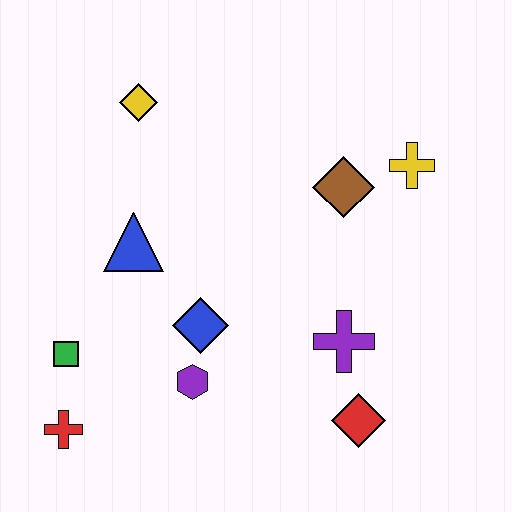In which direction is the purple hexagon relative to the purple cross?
The purple hexagon is to the left of the purple cross.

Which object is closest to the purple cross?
The red diamond is closest to the purple cross.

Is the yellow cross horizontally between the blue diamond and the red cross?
No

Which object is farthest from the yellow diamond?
The red diamond is farthest from the yellow diamond.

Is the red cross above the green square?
No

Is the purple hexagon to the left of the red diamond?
Yes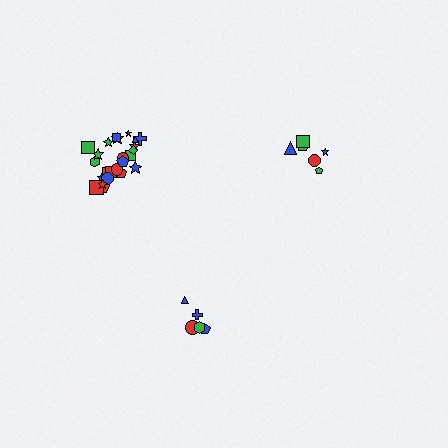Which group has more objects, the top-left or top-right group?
The top-left group.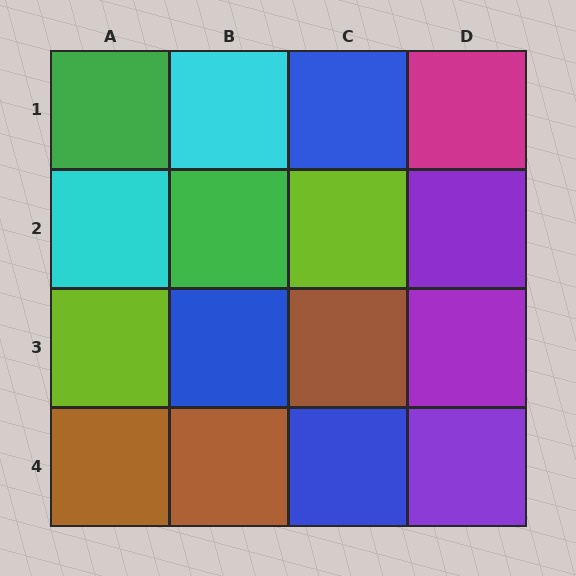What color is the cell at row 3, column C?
Brown.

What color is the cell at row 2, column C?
Lime.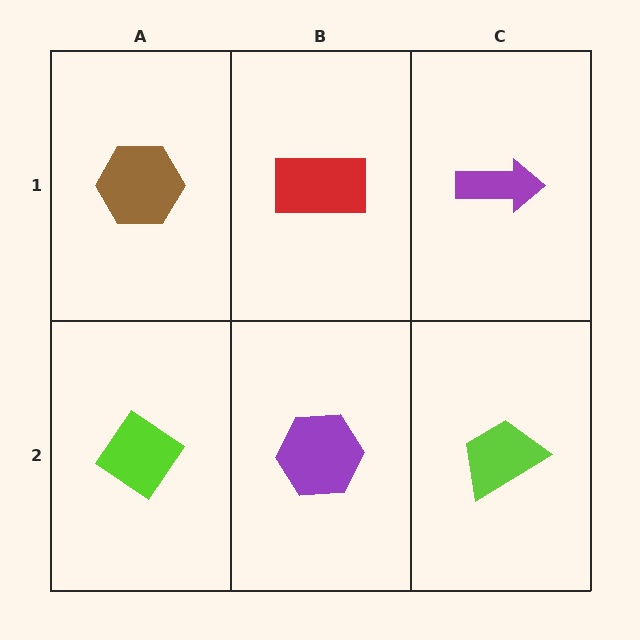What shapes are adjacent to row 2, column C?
A purple arrow (row 1, column C), a purple hexagon (row 2, column B).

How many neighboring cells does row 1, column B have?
3.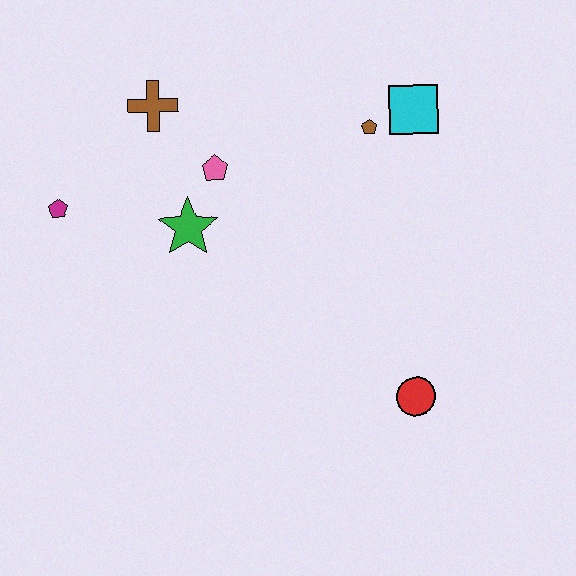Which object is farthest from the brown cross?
The red circle is farthest from the brown cross.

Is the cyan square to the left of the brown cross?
No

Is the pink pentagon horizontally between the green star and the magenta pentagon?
No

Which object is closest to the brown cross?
The pink pentagon is closest to the brown cross.